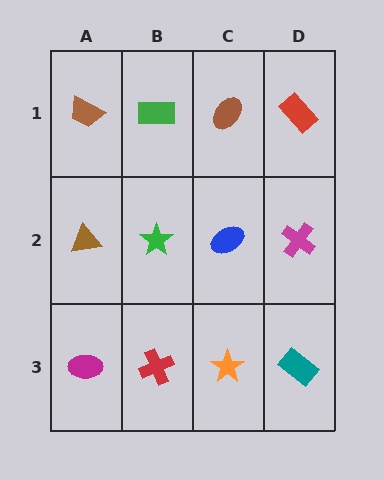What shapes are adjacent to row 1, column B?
A green star (row 2, column B), a brown trapezoid (row 1, column A), a brown ellipse (row 1, column C).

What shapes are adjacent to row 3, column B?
A green star (row 2, column B), a magenta ellipse (row 3, column A), an orange star (row 3, column C).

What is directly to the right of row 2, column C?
A magenta cross.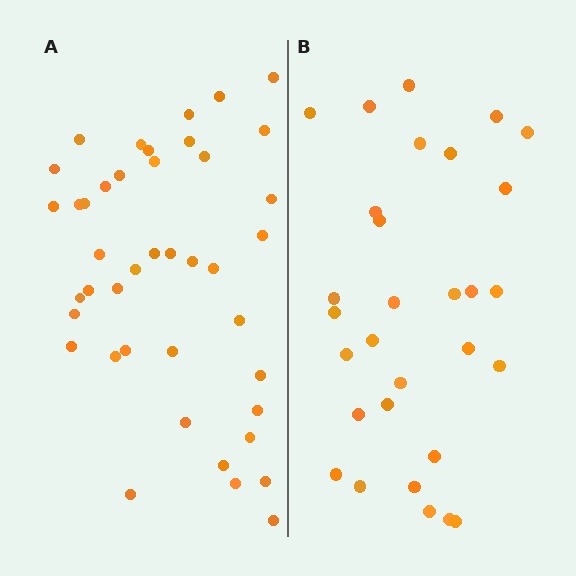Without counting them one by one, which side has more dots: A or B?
Region A (the left region) has more dots.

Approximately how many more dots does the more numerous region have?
Region A has roughly 12 or so more dots than region B.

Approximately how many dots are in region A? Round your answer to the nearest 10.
About 40 dots. (The exact count is 42, which rounds to 40.)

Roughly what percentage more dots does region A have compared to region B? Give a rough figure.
About 40% more.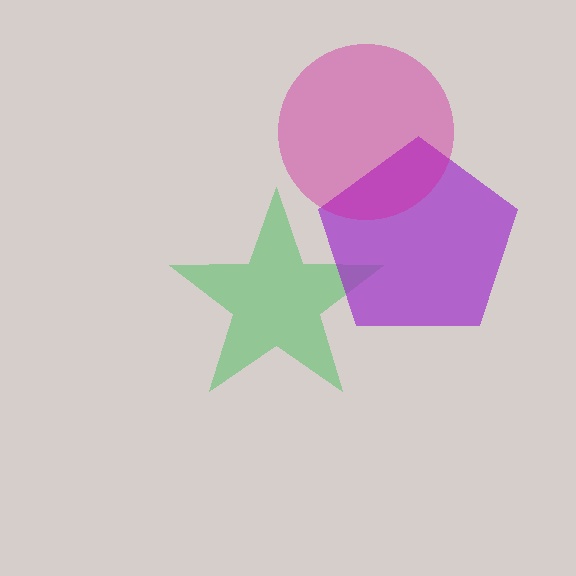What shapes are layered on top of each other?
The layered shapes are: a green star, a purple pentagon, a magenta circle.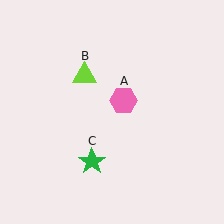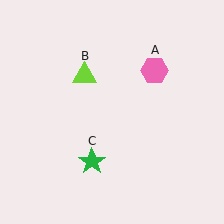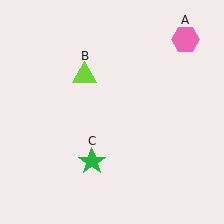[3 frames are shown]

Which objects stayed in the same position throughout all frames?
Lime triangle (object B) and green star (object C) remained stationary.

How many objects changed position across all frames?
1 object changed position: pink hexagon (object A).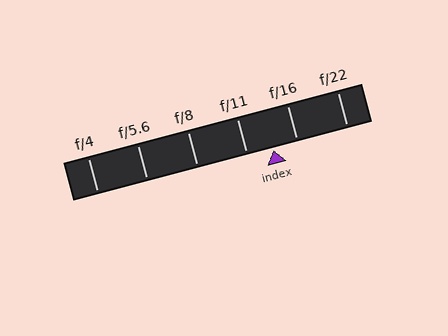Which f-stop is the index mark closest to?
The index mark is closest to f/16.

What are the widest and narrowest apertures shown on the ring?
The widest aperture shown is f/4 and the narrowest is f/22.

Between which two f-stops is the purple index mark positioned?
The index mark is between f/11 and f/16.